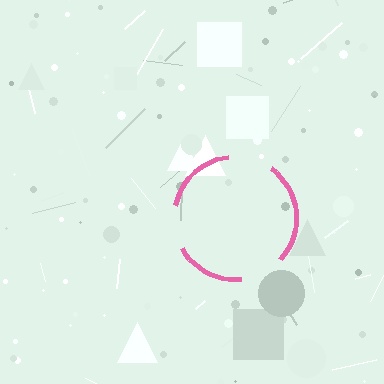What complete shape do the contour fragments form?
The contour fragments form a circle.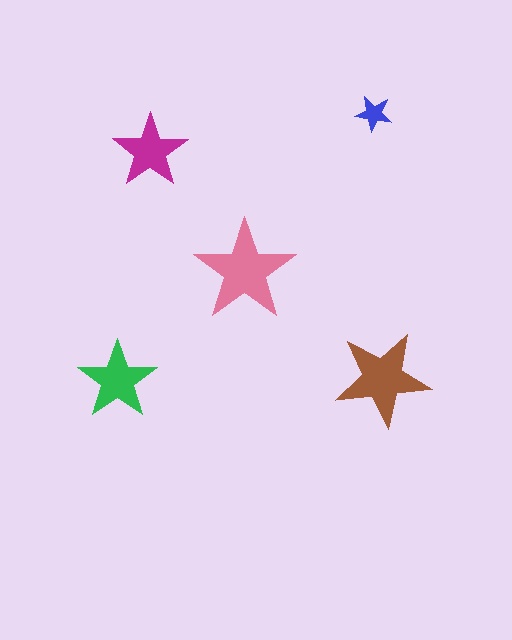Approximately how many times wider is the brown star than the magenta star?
About 1.5 times wider.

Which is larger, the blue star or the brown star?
The brown one.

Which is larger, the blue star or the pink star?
The pink one.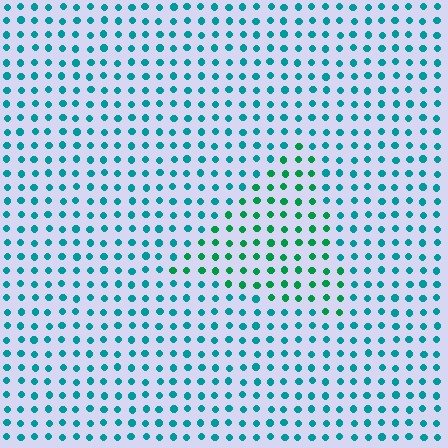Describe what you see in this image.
The image is filled with small teal elements in a uniform arrangement. A triangle-shaped region is visible where the elements are tinted to a slightly different hue, forming a subtle color boundary.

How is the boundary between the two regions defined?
The boundary is defined purely by a slight shift in hue (about 33 degrees). Spacing, size, and orientation are identical on both sides.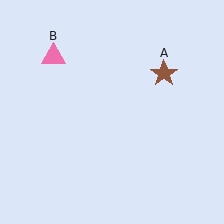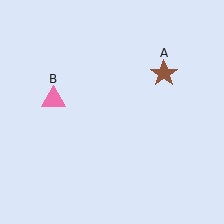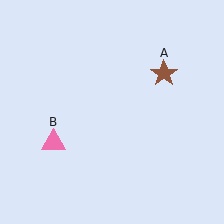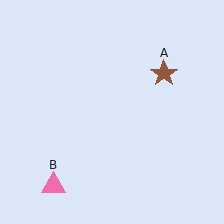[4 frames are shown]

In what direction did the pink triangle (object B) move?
The pink triangle (object B) moved down.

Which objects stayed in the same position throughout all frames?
Brown star (object A) remained stationary.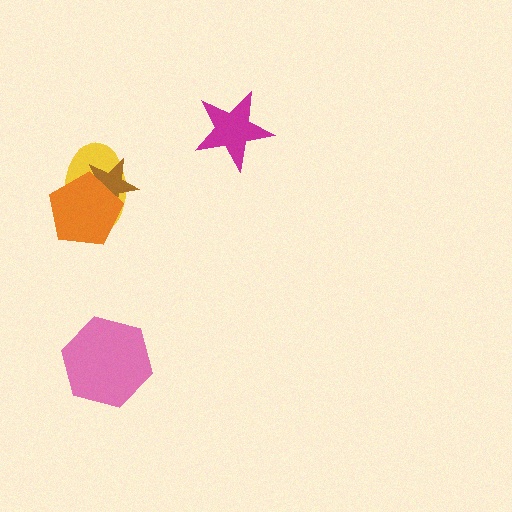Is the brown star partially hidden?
Yes, it is partially covered by another shape.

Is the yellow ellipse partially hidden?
Yes, it is partially covered by another shape.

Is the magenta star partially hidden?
No, no other shape covers it.